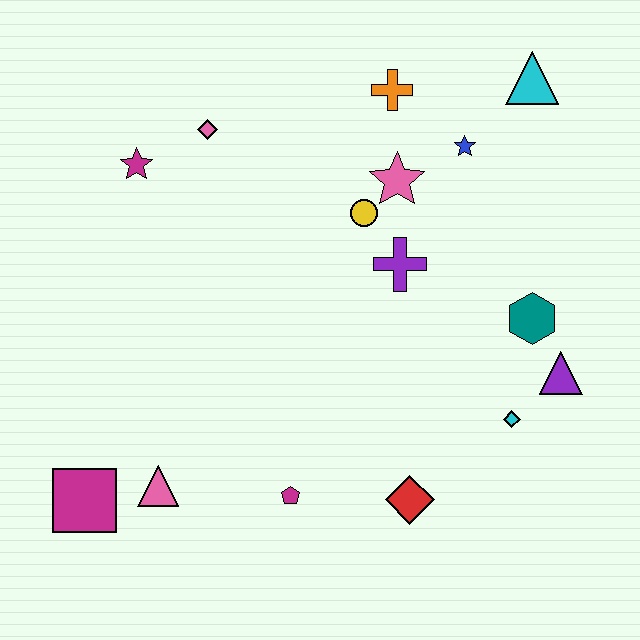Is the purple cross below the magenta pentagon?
No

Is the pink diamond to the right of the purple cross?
No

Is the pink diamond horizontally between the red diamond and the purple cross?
No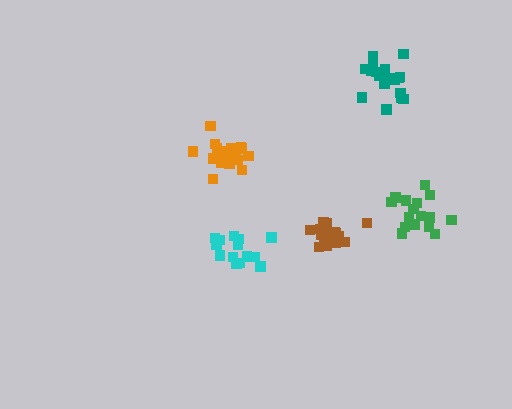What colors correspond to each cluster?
The clusters are colored: cyan, teal, brown, green, orange.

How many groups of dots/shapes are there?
There are 5 groups.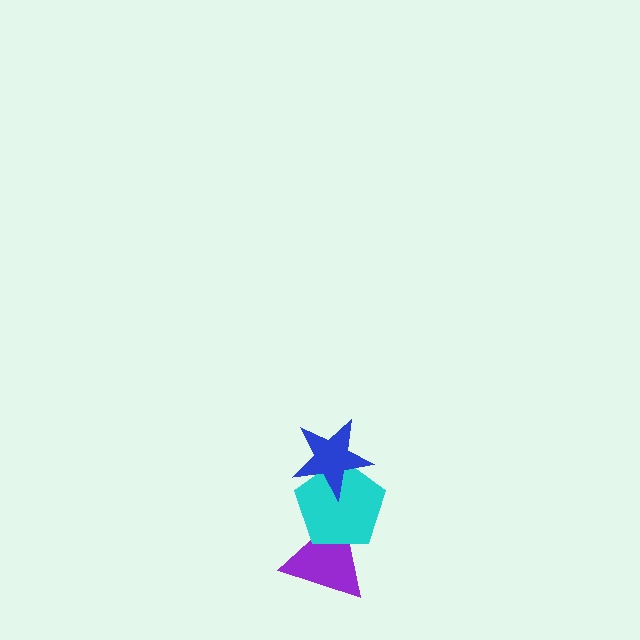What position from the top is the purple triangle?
The purple triangle is 3rd from the top.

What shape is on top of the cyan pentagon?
The blue star is on top of the cyan pentagon.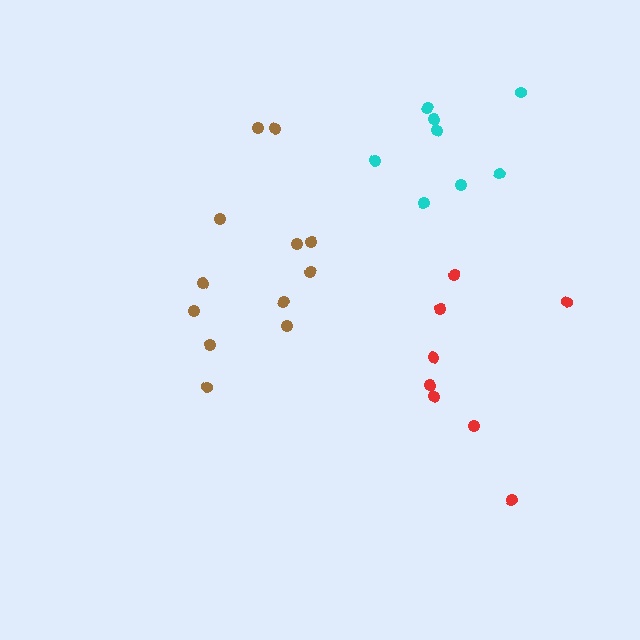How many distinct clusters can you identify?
There are 3 distinct clusters.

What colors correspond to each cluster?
The clusters are colored: brown, red, cyan.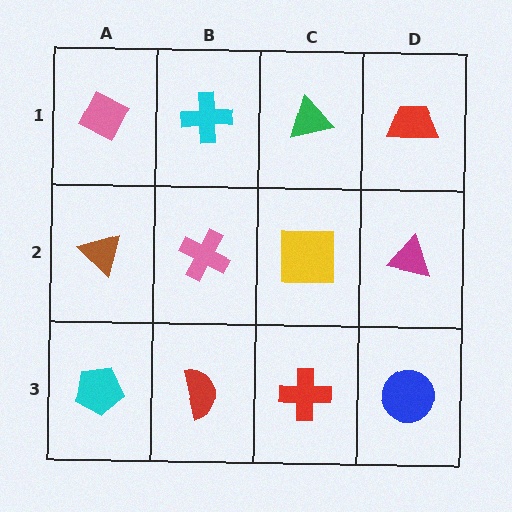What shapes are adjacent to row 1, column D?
A magenta triangle (row 2, column D), a green triangle (row 1, column C).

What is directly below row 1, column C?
A yellow square.